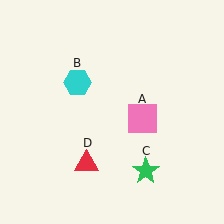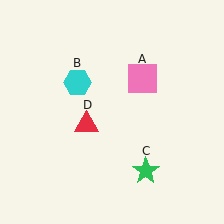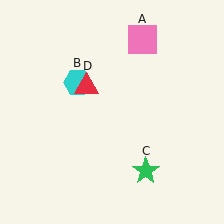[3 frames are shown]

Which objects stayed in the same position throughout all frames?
Cyan hexagon (object B) and green star (object C) remained stationary.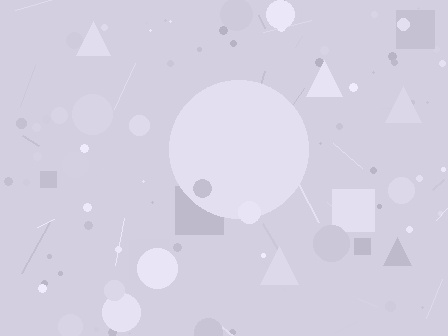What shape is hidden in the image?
A circle is hidden in the image.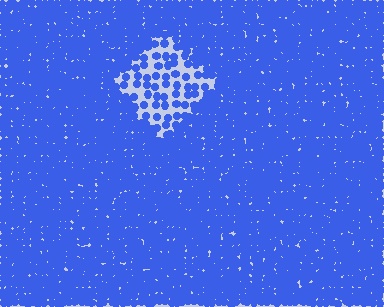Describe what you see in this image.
The image contains small blue elements arranged at two different densities. A diamond-shaped region is visible where the elements are less densely packed than the surrounding area.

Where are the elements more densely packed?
The elements are more densely packed outside the diamond boundary.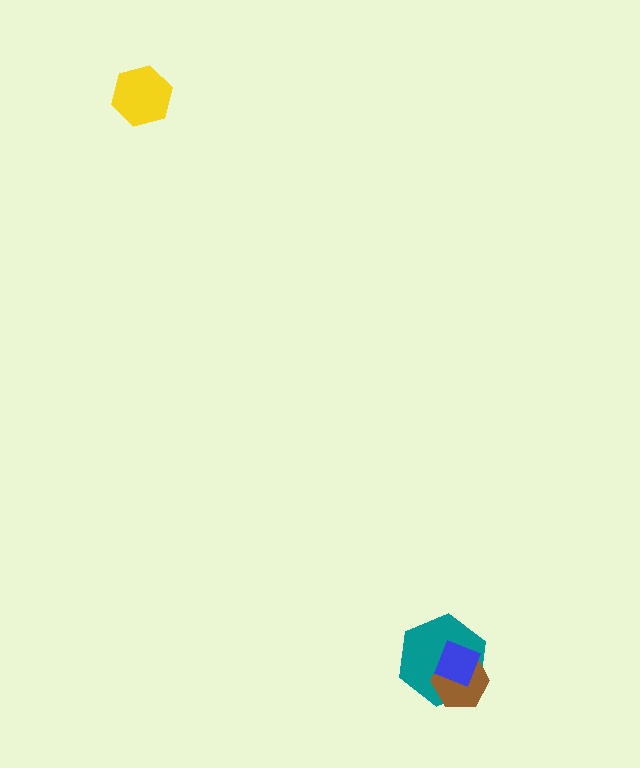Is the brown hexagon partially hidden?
Yes, it is partially covered by another shape.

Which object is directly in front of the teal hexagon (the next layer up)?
The brown hexagon is directly in front of the teal hexagon.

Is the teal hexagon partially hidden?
Yes, it is partially covered by another shape.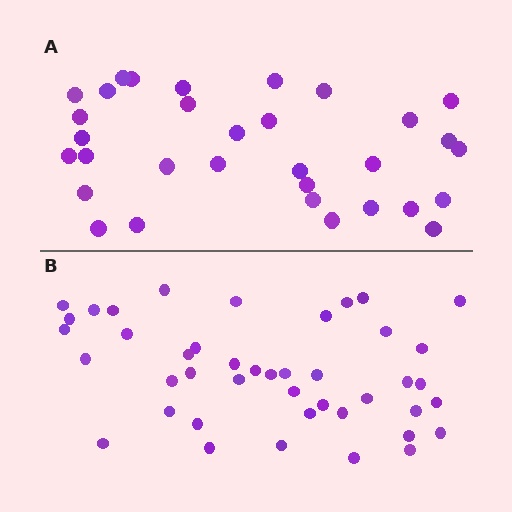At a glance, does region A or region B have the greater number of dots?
Region B (the bottom region) has more dots.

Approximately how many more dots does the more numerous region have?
Region B has roughly 12 or so more dots than region A.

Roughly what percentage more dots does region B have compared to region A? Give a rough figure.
About 35% more.